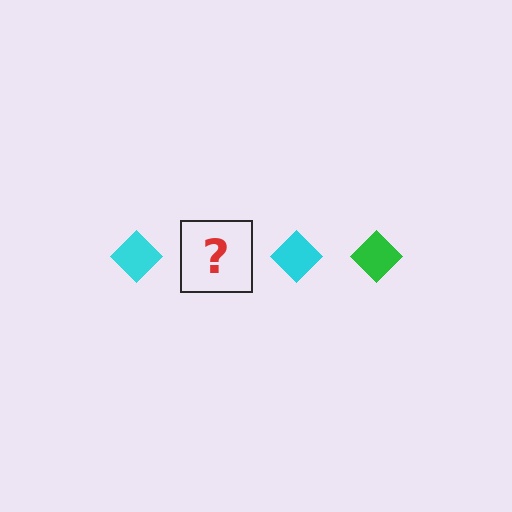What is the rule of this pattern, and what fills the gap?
The rule is that the pattern cycles through cyan, green diamonds. The gap should be filled with a green diamond.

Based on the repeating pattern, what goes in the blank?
The blank should be a green diamond.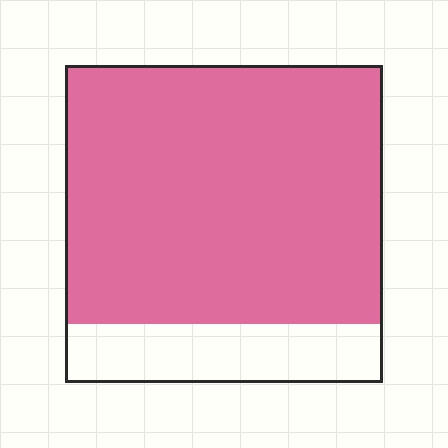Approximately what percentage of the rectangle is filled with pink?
Approximately 80%.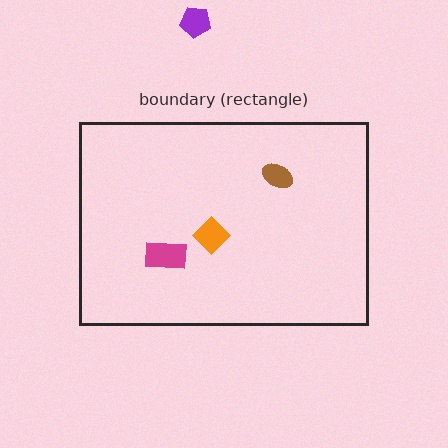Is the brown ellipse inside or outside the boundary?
Inside.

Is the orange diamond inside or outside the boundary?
Inside.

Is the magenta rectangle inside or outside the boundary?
Inside.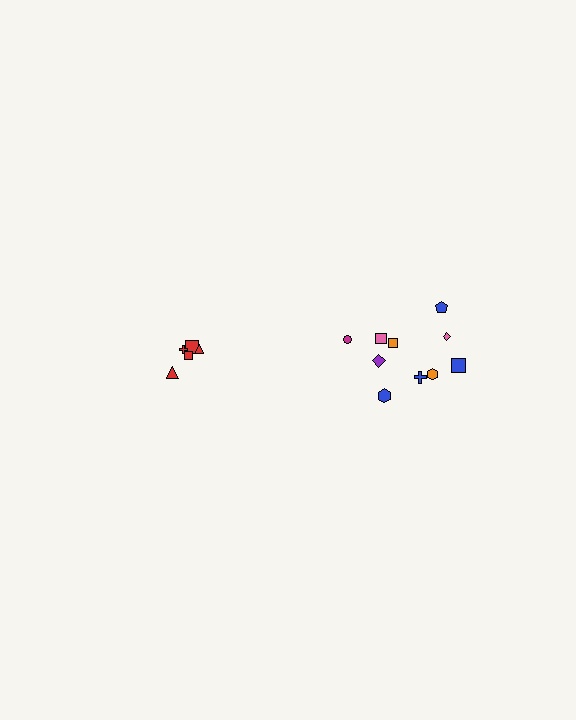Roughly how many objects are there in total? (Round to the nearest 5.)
Roughly 15 objects in total.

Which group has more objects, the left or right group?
The right group.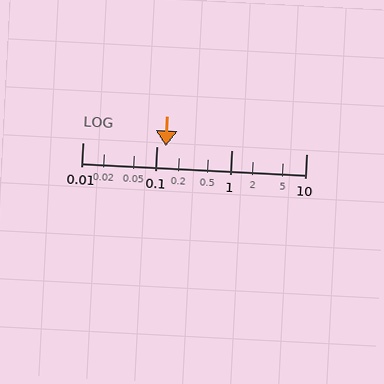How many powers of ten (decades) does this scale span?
The scale spans 3 decades, from 0.01 to 10.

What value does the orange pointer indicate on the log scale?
The pointer indicates approximately 0.13.